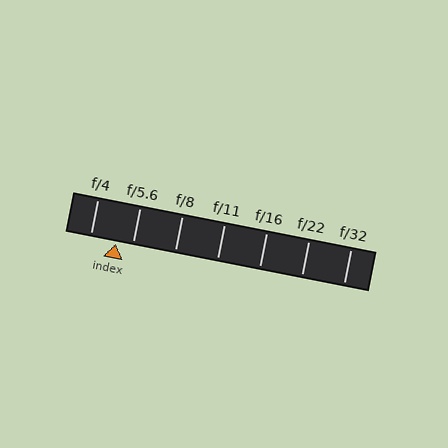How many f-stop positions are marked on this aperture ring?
There are 7 f-stop positions marked.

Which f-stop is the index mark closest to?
The index mark is closest to f/5.6.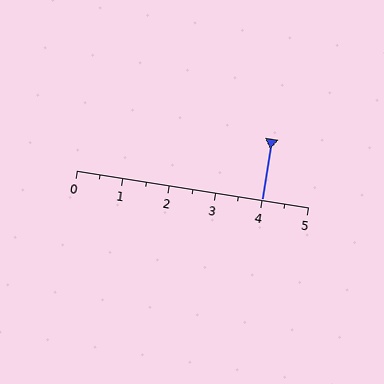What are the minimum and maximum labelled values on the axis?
The axis runs from 0 to 5.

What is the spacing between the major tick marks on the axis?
The major ticks are spaced 1 apart.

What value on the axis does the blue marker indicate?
The marker indicates approximately 4.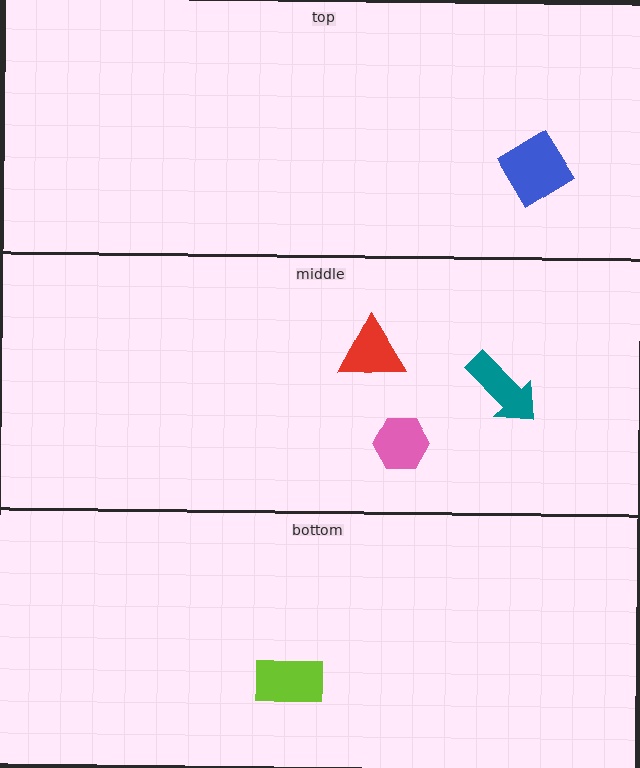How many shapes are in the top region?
1.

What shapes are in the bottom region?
The lime rectangle.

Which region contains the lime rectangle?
The bottom region.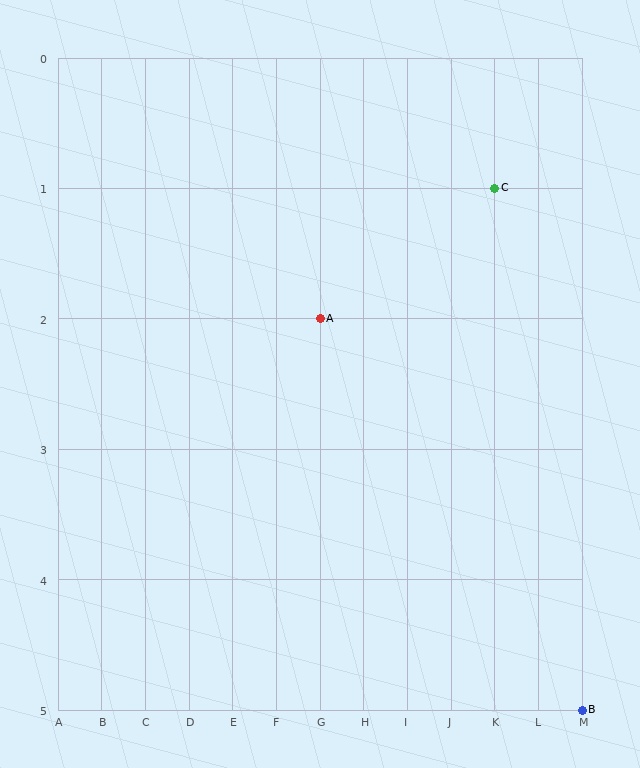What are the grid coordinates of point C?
Point C is at grid coordinates (K, 1).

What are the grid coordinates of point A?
Point A is at grid coordinates (G, 2).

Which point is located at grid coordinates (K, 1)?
Point C is at (K, 1).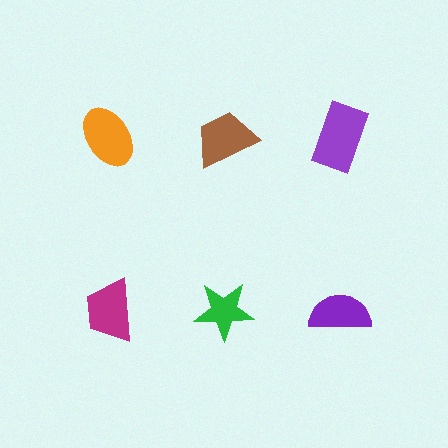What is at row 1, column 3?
A purple rectangle.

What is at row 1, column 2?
A brown trapezoid.